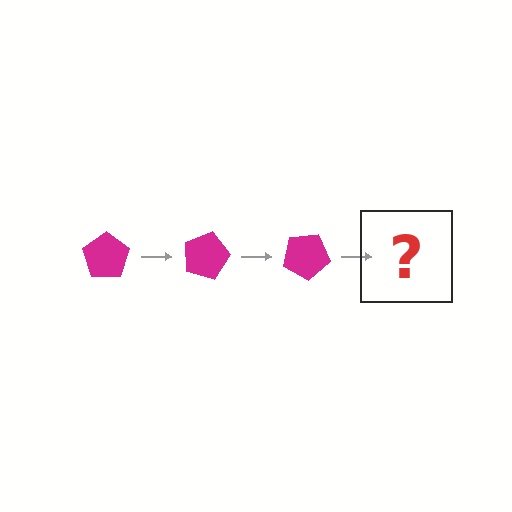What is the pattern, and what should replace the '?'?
The pattern is that the pentagon rotates 15 degrees each step. The '?' should be a magenta pentagon rotated 45 degrees.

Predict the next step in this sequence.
The next step is a magenta pentagon rotated 45 degrees.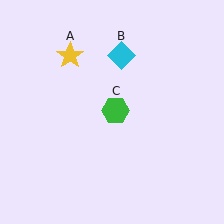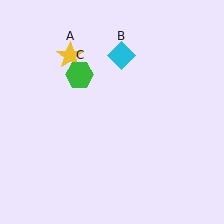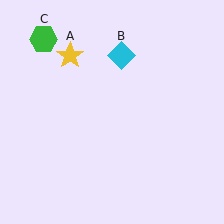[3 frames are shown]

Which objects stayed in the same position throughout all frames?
Yellow star (object A) and cyan diamond (object B) remained stationary.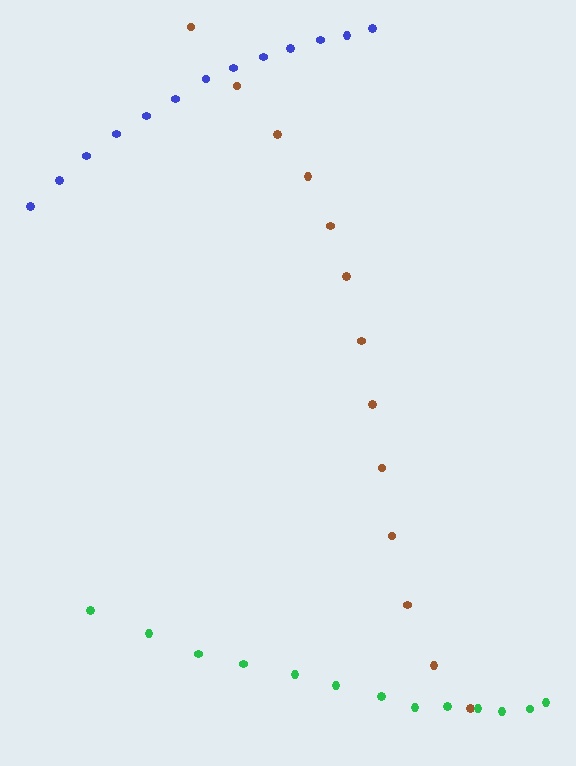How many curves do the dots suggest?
There are 3 distinct paths.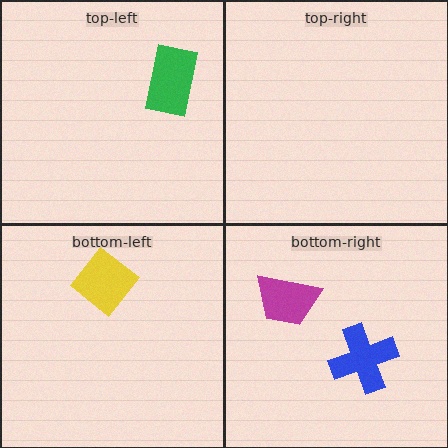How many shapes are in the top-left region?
1.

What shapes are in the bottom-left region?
The yellow diamond.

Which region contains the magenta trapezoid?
The bottom-right region.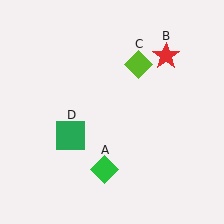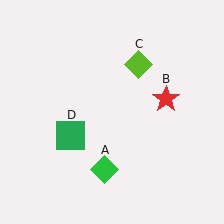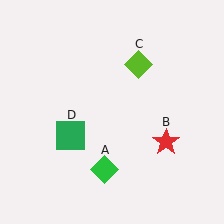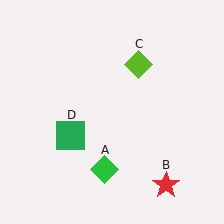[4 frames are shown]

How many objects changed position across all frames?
1 object changed position: red star (object B).